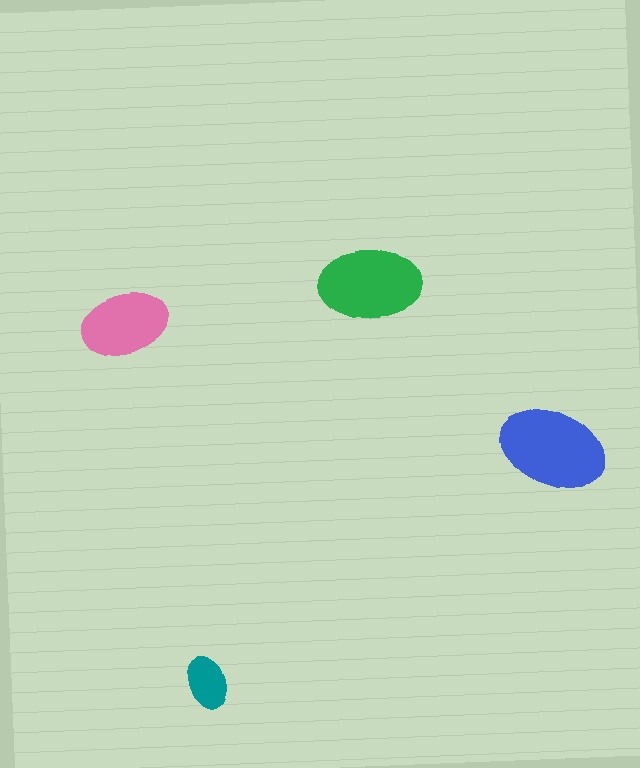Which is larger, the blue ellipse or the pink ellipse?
The blue one.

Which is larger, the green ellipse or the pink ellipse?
The green one.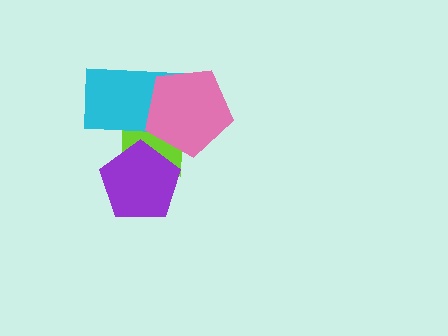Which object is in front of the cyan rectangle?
The pink pentagon is in front of the cyan rectangle.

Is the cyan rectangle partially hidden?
Yes, it is partially covered by another shape.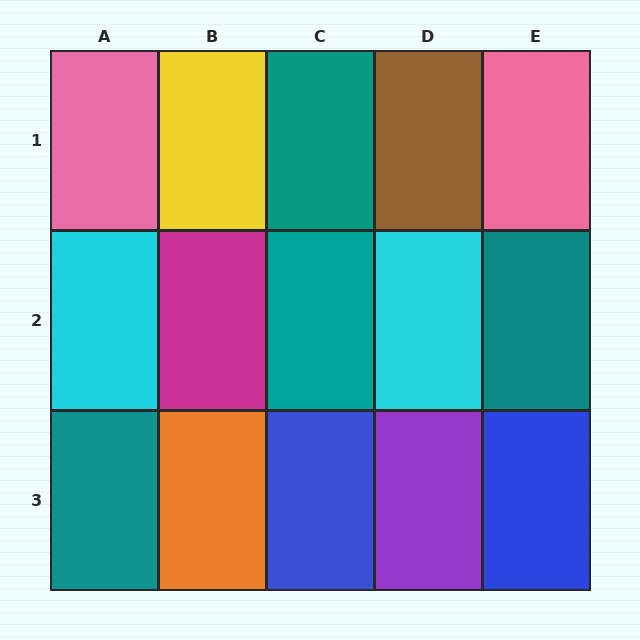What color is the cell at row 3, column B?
Orange.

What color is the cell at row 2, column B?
Magenta.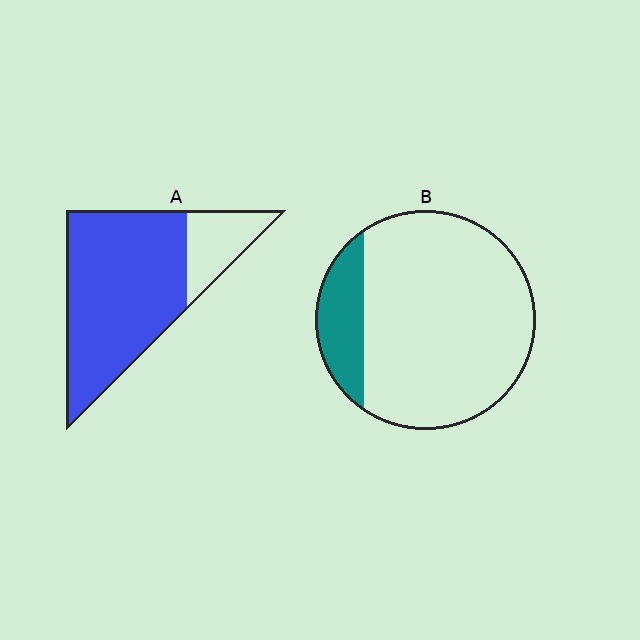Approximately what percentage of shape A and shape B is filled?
A is approximately 80% and B is approximately 15%.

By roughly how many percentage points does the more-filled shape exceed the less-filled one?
By roughly 65 percentage points (A over B).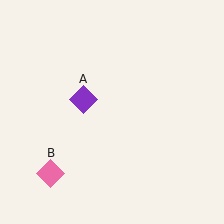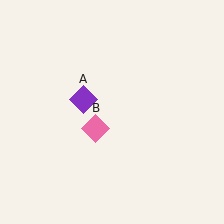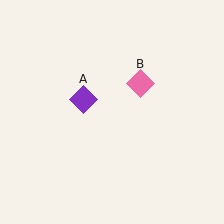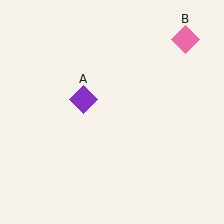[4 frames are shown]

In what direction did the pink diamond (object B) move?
The pink diamond (object B) moved up and to the right.